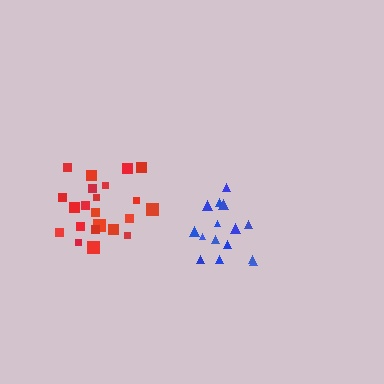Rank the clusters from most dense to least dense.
blue, red.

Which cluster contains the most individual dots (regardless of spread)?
Red (22).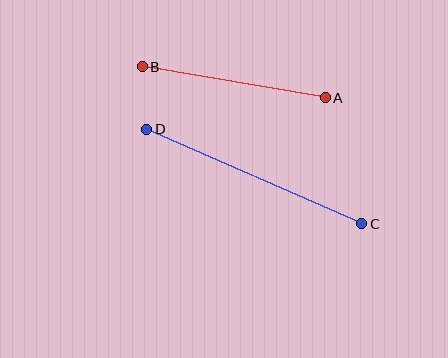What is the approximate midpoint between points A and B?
The midpoint is at approximately (234, 82) pixels.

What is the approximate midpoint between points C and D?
The midpoint is at approximately (254, 177) pixels.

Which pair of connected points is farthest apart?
Points C and D are farthest apart.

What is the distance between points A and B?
The distance is approximately 186 pixels.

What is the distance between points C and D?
The distance is approximately 235 pixels.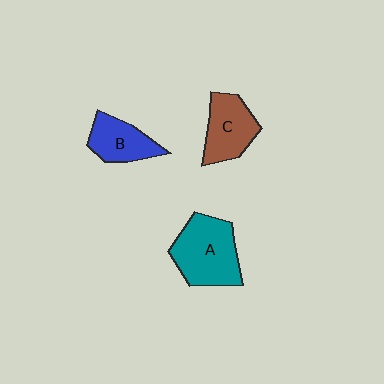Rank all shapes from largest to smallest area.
From largest to smallest: A (teal), C (brown), B (blue).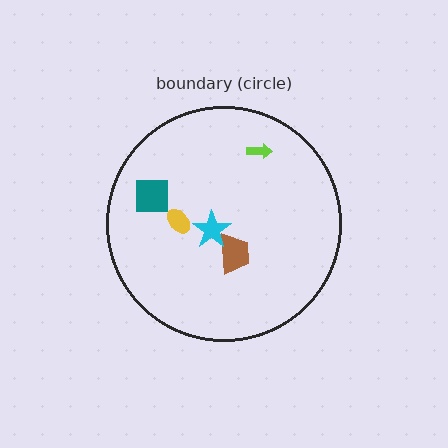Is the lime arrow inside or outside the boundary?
Inside.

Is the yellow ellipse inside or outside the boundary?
Inside.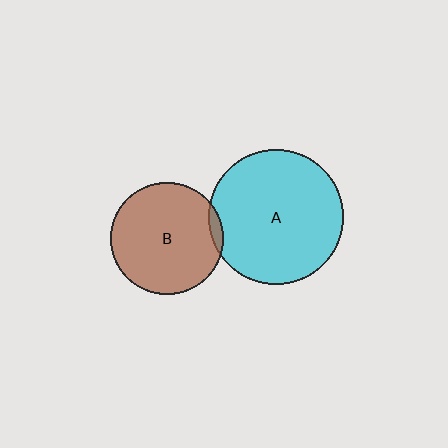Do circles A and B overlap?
Yes.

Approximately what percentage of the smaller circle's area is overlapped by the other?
Approximately 5%.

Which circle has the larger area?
Circle A (cyan).